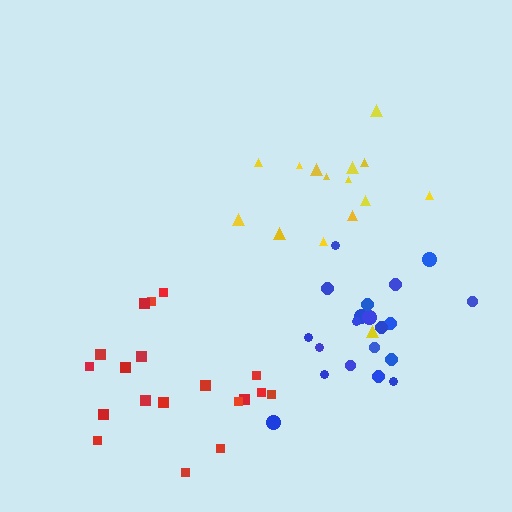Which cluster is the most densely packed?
Blue.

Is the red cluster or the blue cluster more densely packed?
Blue.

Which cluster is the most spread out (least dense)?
Red.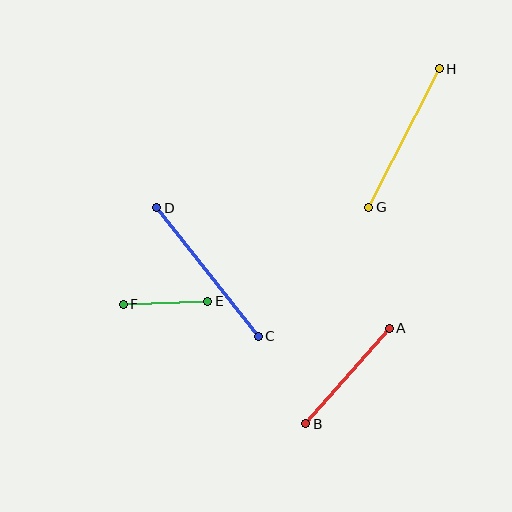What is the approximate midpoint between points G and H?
The midpoint is at approximately (404, 138) pixels.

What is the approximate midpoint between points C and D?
The midpoint is at approximately (207, 272) pixels.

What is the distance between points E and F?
The distance is approximately 84 pixels.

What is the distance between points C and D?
The distance is approximately 164 pixels.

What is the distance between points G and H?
The distance is approximately 155 pixels.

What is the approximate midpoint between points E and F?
The midpoint is at approximately (166, 303) pixels.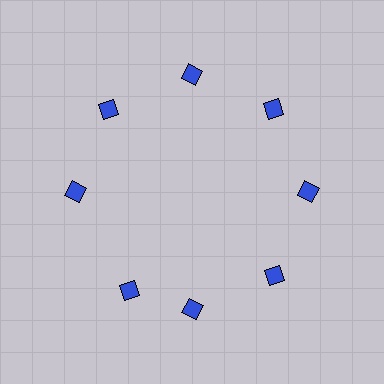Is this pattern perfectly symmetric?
No. The 8 blue diamonds are arranged in a ring, but one element near the 8 o'clock position is rotated out of alignment along the ring, breaking the 8-fold rotational symmetry.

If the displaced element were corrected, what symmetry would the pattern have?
It would have 8-fold rotational symmetry — the pattern would map onto itself every 45 degrees.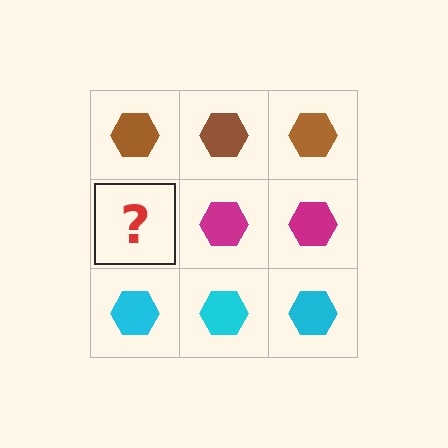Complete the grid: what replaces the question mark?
The question mark should be replaced with a magenta hexagon.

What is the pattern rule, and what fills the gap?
The rule is that each row has a consistent color. The gap should be filled with a magenta hexagon.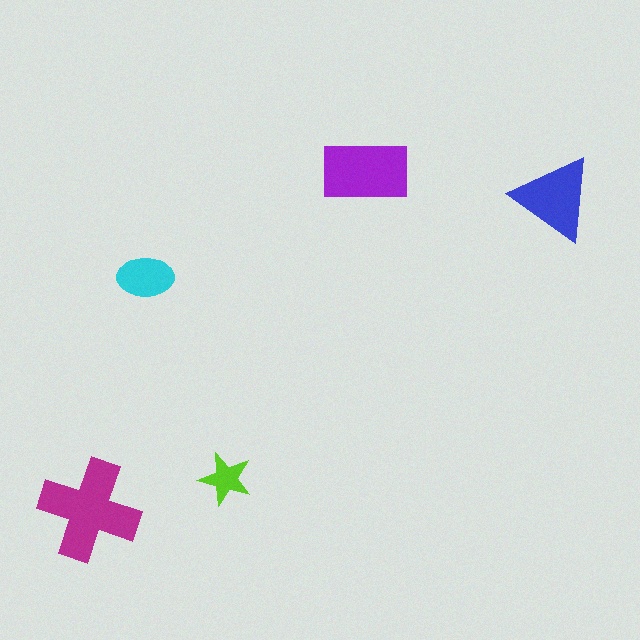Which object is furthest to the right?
The blue triangle is rightmost.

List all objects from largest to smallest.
The magenta cross, the purple rectangle, the blue triangle, the cyan ellipse, the lime star.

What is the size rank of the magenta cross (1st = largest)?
1st.